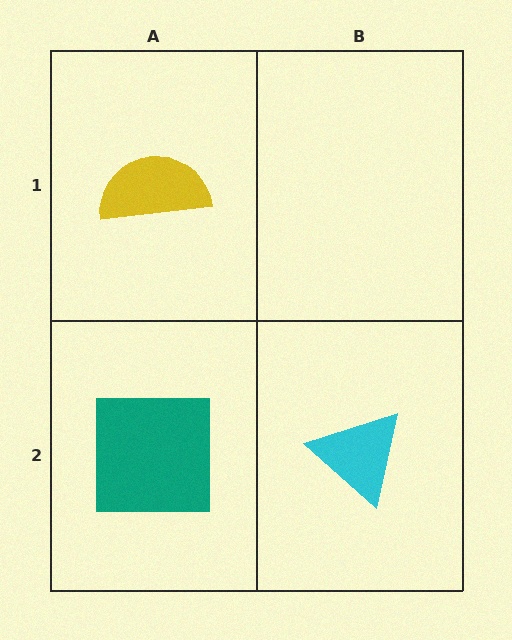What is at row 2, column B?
A cyan triangle.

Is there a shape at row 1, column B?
No, that cell is empty.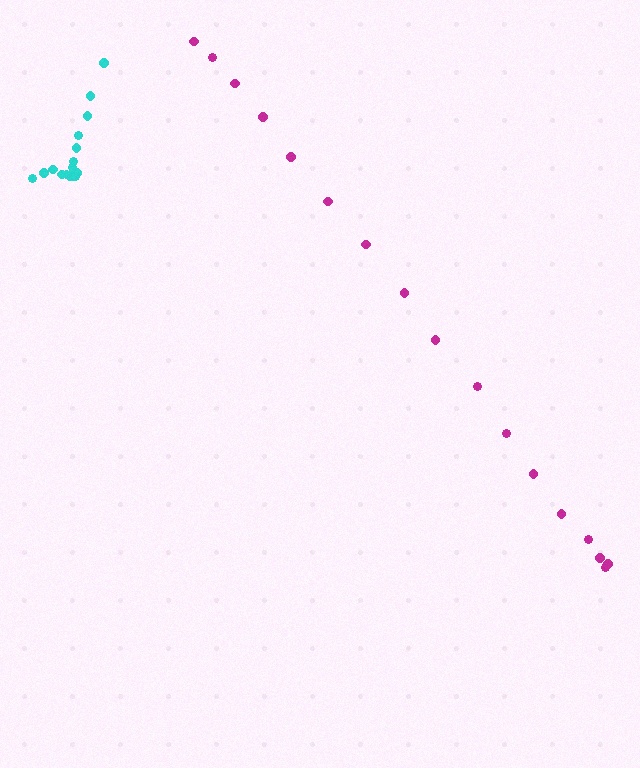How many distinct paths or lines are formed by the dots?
There are 2 distinct paths.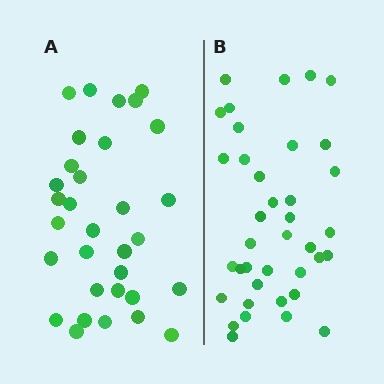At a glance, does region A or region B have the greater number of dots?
Region B (the right region) has more dots.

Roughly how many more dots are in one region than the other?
Region B has about 6 more dots than region A.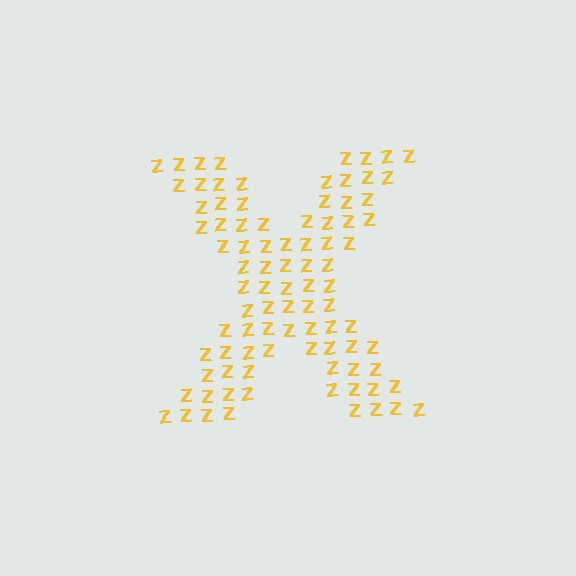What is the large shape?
The large shape is the letter X.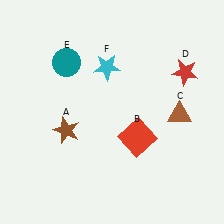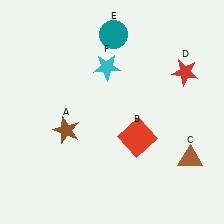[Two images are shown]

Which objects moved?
The objects that moved are: the brown triangle (C), the teal circle (E).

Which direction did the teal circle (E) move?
The teal circle (E) moved right.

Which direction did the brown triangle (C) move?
The brown triangle (C) moved down.